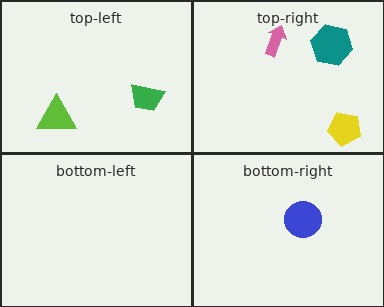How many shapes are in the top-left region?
2.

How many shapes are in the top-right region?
3.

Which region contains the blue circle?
The bottom-right region.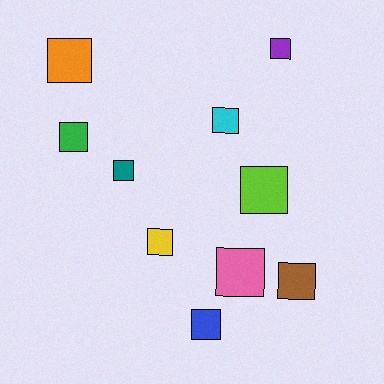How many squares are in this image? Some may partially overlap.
There are 10 squares.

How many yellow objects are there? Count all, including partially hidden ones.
There is 1 yellow object.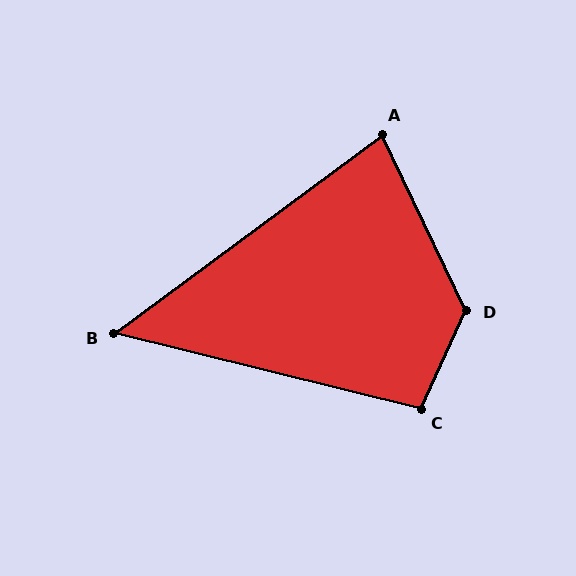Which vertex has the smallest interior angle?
B, at approximately 50 degrees.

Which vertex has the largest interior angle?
D, at approximately 130 degrees.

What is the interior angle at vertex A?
Approximately 79 degrees (acute).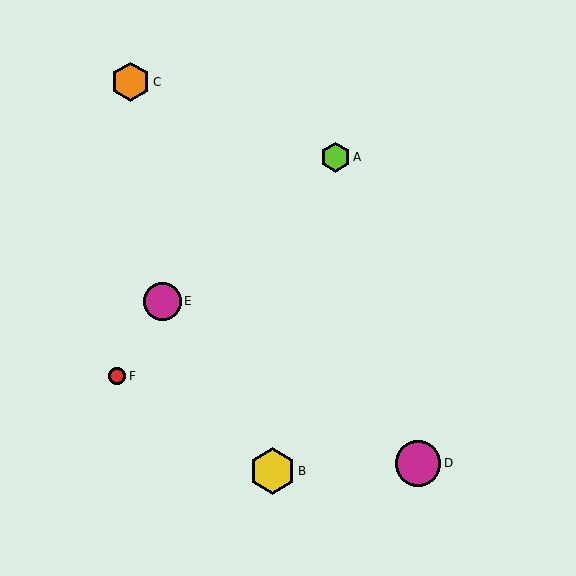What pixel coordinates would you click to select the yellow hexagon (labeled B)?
Click at (272, 471) to select the yellow hexagon B.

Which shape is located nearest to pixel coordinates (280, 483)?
The yellow hexagon (labeled B) at (272, 471) is nearest to that location.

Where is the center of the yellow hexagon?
The center of the yellow hexagon is at (272, 471).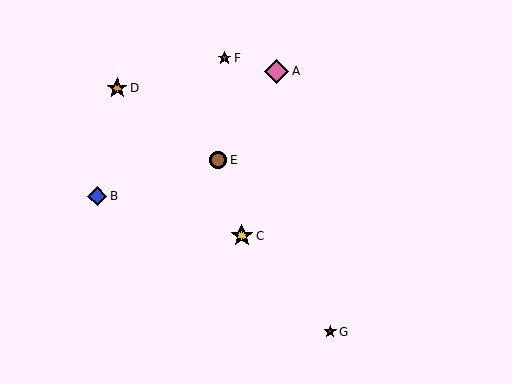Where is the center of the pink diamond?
The center of the pink diamond is at (277, 71).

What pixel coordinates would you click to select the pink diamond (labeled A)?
Click at (277, 71) to select the pink diamond A.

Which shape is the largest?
The pink diamond (labeled A) is the largest.